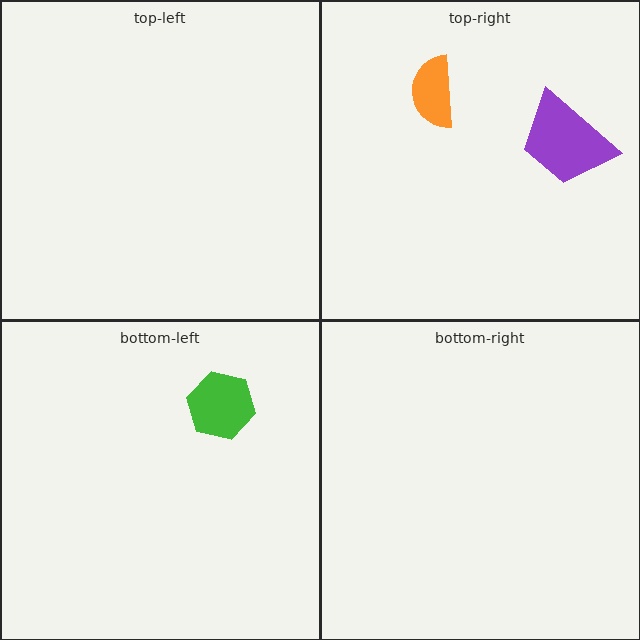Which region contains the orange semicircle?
The top-right region.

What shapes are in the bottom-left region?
The green hexagon.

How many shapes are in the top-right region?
2.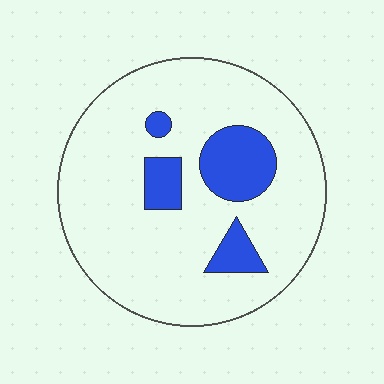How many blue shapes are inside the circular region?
4.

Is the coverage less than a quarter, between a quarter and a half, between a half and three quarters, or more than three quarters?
Less than a quarter.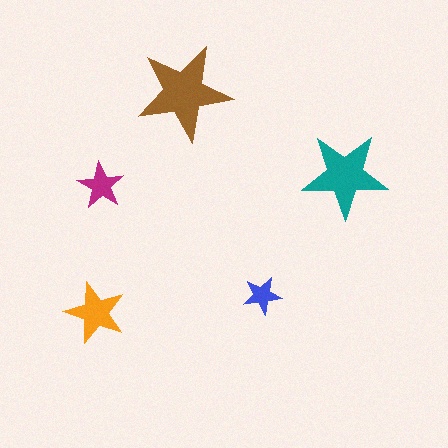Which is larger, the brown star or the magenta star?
The brown one.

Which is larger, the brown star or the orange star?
The brown one.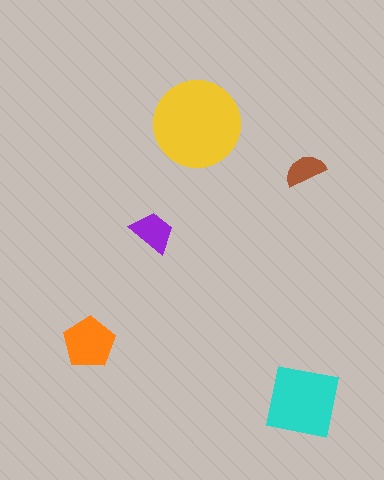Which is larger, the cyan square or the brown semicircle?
The cyan square.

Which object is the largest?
The yellow circle.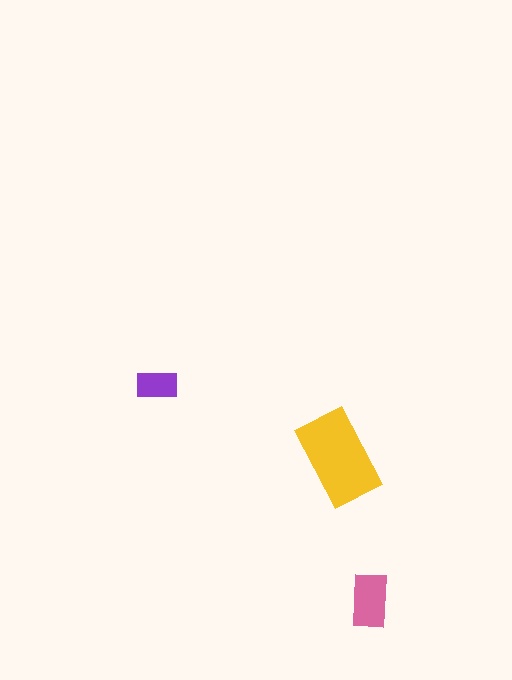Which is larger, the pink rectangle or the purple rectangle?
The pink one.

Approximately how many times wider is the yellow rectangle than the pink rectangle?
About 1.5 times wider.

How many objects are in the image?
There are 3 objects in the image.